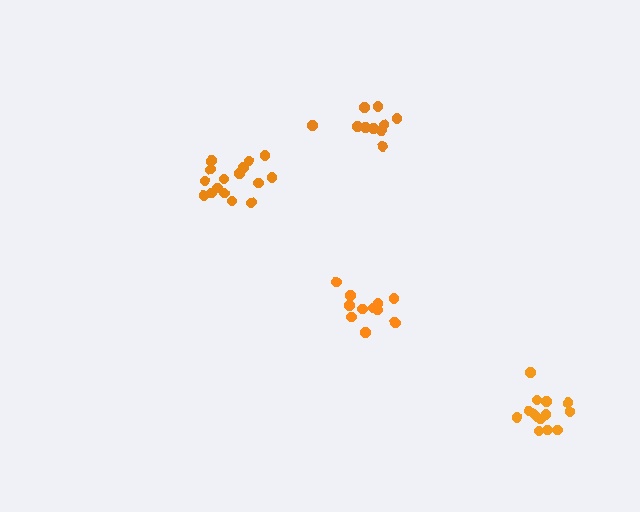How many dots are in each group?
Group 1: 16 dots, Group 2: 10 dots, Group 3: 11 dots, Group 4: 14 dots (51 total).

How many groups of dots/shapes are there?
There are 4 groups.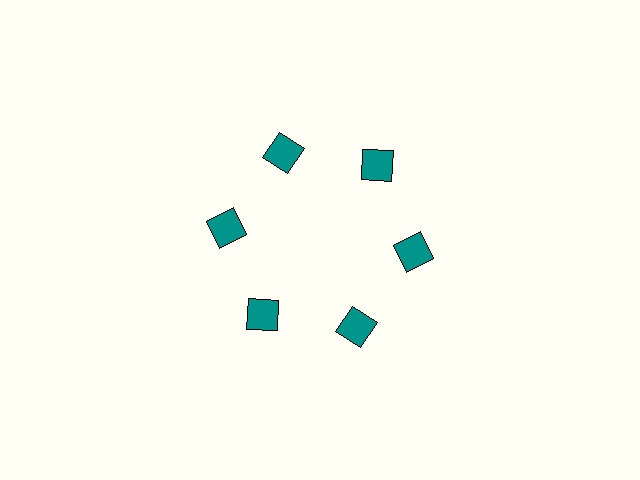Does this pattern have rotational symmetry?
Yes, this pattern has 6-fold rotational symmetry. It looks the same after rotating 60 degrees around the center.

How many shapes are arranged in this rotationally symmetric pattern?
There are 6 shapes, arranged in 6 groups of 1.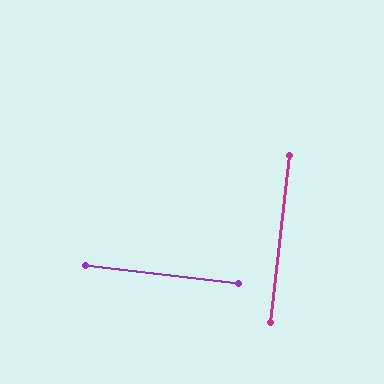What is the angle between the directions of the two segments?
Approximately 90 degrees.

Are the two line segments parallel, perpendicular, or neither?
Perpendicular — they meet at approximately 90°.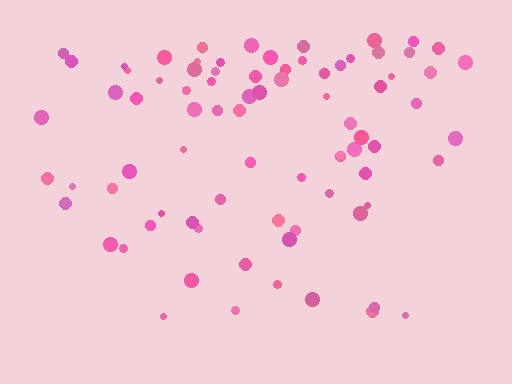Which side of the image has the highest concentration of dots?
The top.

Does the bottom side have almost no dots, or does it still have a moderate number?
Still a moderate number, just noticeably fewer than the top.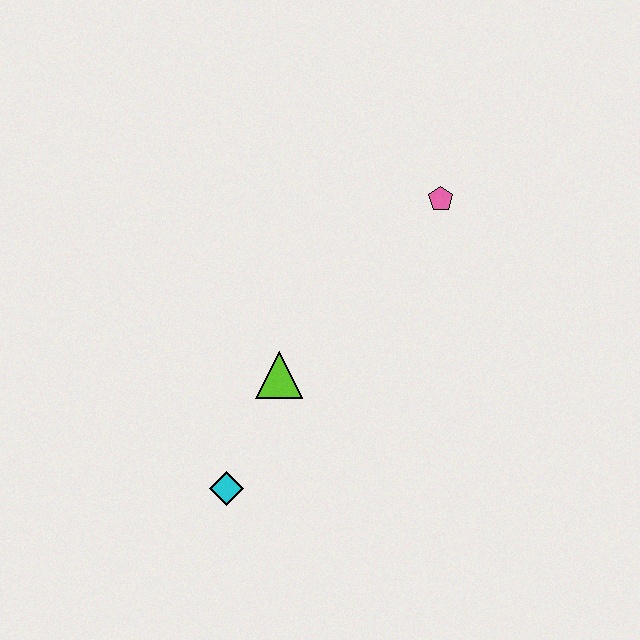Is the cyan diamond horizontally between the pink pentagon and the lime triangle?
No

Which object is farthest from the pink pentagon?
The cyan diamond is farthest from the pink pentagon.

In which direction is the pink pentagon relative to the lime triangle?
The pink pentagon is above the lime triangle.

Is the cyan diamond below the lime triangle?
Yes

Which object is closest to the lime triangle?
The cyan diamond is closest to the lime triangle.